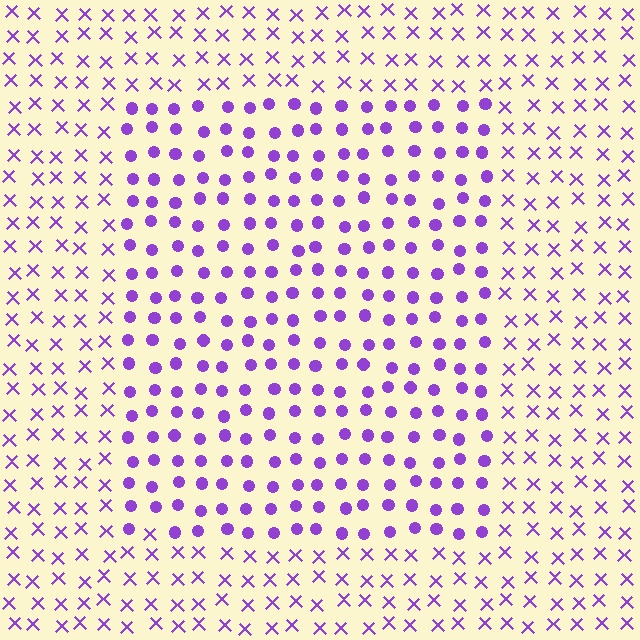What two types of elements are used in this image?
The image uses circles inside the rectangle region and X marks outside it.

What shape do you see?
I see a rectangle.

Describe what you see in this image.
The image is filled with small purple elements arranged in a uniform grid. A rectangle-shaped region contains circles, while the surrounding area contains X marks. The boundary is defined purely by the change in element shape.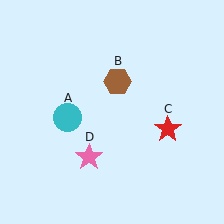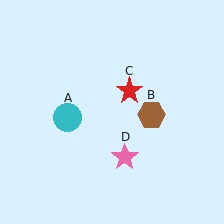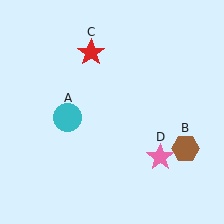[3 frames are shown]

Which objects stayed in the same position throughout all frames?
Cyan circle (object A) remained stationary.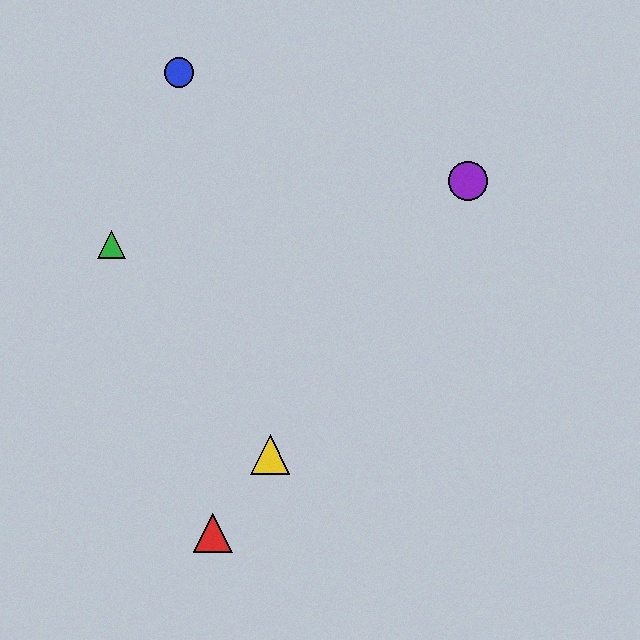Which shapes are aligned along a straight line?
The red triangle, the yellow triangle, the purple circle are aligned along a straight line.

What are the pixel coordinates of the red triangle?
The red triangle is at (213, 533).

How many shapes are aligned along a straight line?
3 shapes (the red triangle, the yellow triangle, the purple circle) are aligned along a straight line.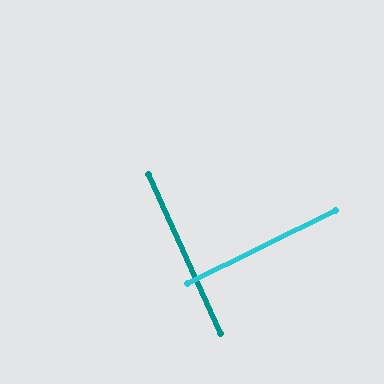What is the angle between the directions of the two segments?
Approximately 88 degrees.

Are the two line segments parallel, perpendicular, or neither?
Perpendicular — they meet at approximately 88°.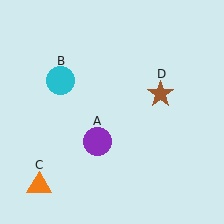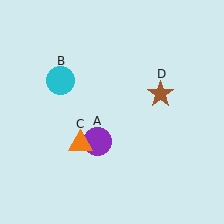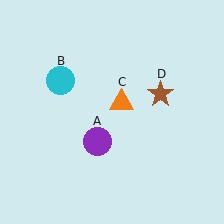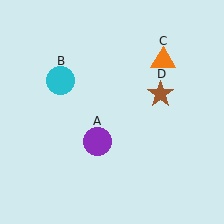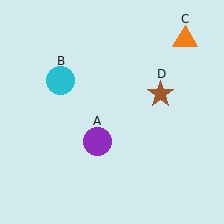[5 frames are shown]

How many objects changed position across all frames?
1 object changed position: orange triangle (object C).